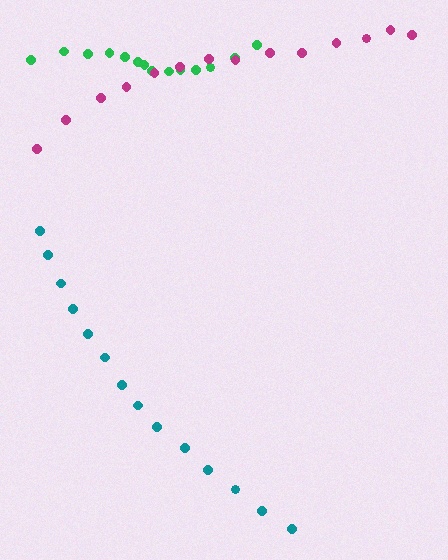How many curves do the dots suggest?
There are 3 distinct paths.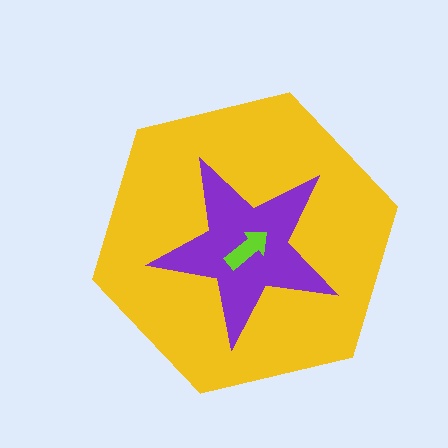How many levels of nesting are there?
3.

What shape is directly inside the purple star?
The lime arrow.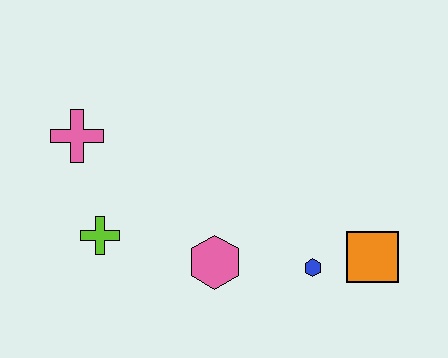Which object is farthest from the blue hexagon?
The pink cross is farthest from the blue hexagon.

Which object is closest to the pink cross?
The lime cross is closest to the pink cross.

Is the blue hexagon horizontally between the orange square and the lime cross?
Yes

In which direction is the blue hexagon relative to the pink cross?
The blue hexagon is to the right of the pink cross.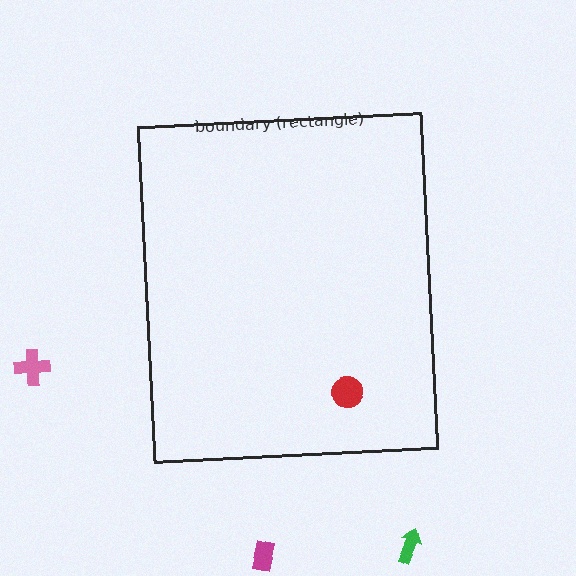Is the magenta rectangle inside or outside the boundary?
Outside.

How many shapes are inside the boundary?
1 inside, 3 outside.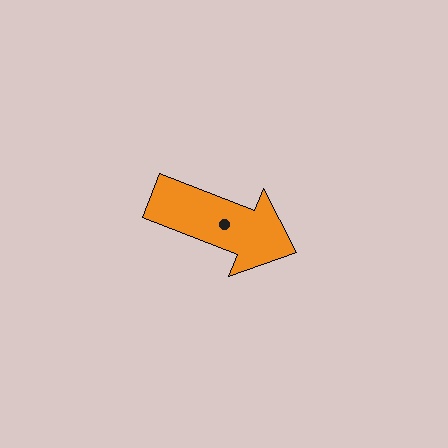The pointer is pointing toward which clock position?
Roughly 4 o'clock.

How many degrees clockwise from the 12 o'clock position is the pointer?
Approximately 111 degrees.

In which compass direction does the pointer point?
East.